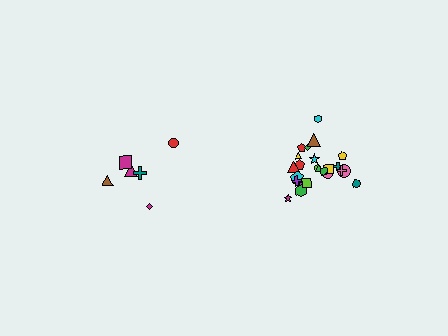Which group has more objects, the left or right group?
The right group.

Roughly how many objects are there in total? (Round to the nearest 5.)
Roughly 30 objects in total.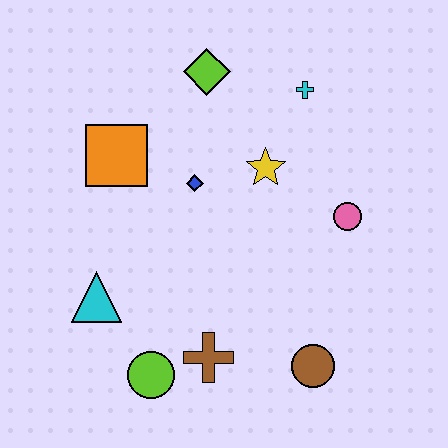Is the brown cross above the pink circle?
No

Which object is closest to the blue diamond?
The yellow star is closest to the blue diamond.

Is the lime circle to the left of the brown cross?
Yes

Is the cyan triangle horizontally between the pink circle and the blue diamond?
No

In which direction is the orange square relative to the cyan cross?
The orange square is to the left of the cyan cross.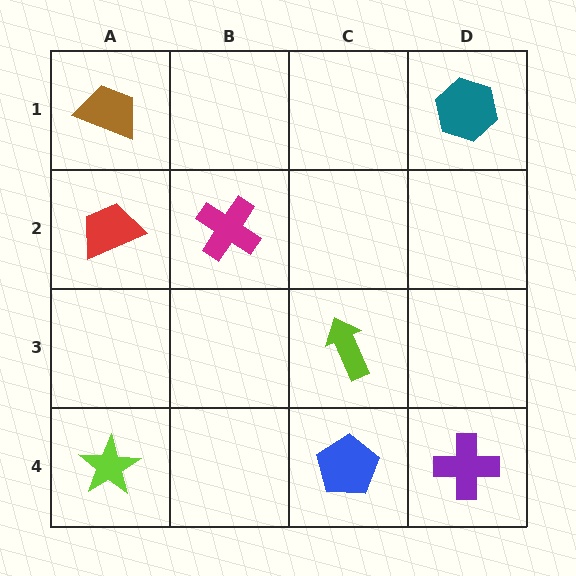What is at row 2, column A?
A red trapezoid.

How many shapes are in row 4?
3 shapes.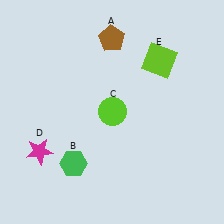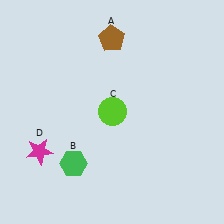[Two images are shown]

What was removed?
The lime square (E) was removed in Image 2.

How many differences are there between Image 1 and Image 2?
There is 1 difference between the two images.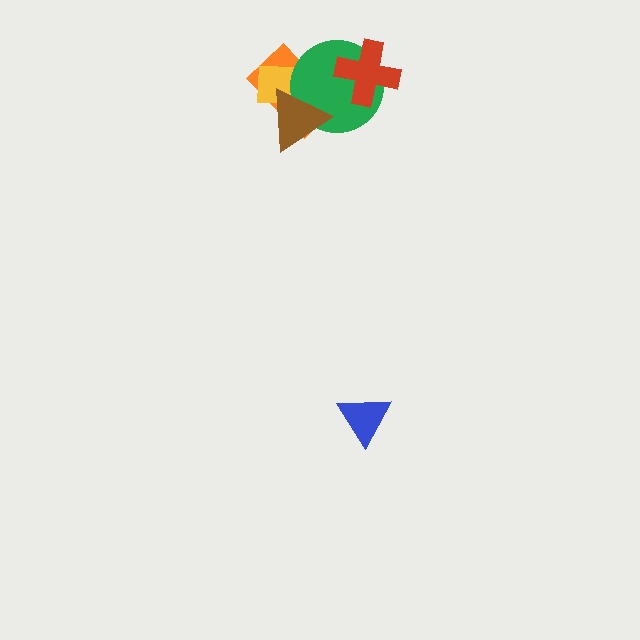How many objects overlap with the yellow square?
3 objects overlap with the yellow square.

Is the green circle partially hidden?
Yes, it is partially covered by another shape.